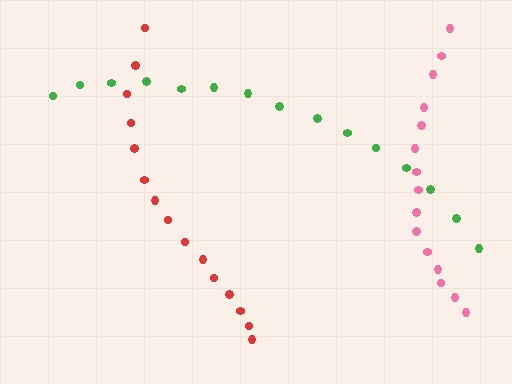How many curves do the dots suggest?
There are 3 distinct paths.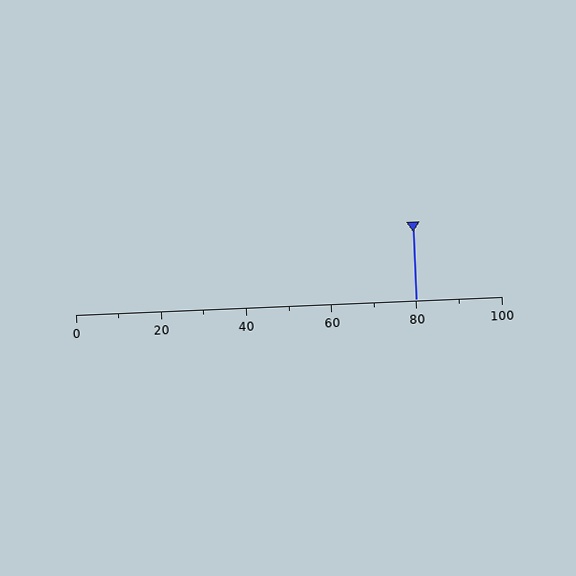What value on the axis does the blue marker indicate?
The marker indicates approximately 80.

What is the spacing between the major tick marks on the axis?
The major ticks are spaced 20 apart.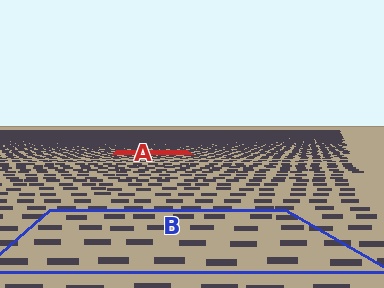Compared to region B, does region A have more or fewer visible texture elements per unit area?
Region A has more texture elements per unit area — they are packed more densely because it is farther away.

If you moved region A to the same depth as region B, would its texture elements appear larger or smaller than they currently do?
They would appear larger. At a closer depth, the same texture elements are projected at a bigger on-screen size.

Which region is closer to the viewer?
Region B is closer. The texture elements there are larger and more spread out.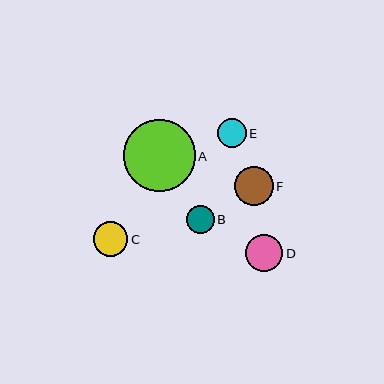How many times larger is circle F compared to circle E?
Circle F is approximately 1.3 times the size of circle E.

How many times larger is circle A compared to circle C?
Circle A is approximately 2.1 times the size of circle C.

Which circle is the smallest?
Circle B is the smallest with a size of approximately 28 pixels.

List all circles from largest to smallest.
From largest to smallest: A, F, D, C, E, B.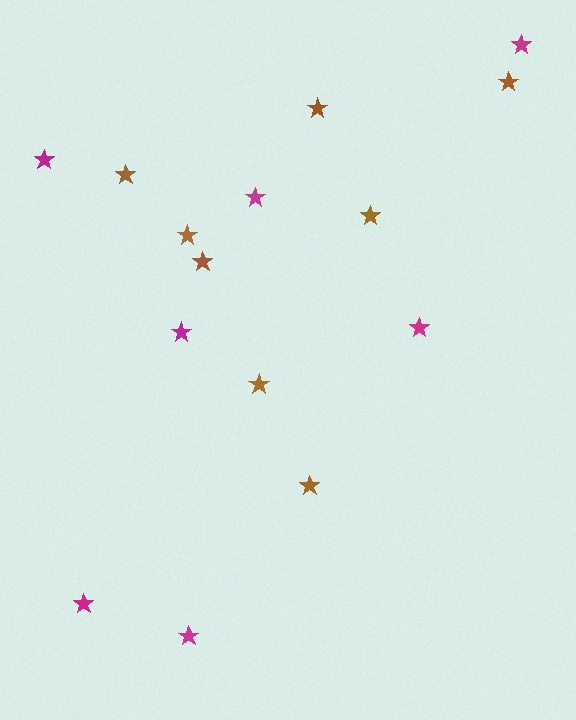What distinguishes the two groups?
There are 2 groups: one group of brown stars (8) and one group of magenta stars (7).